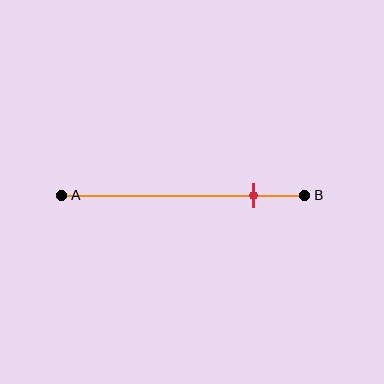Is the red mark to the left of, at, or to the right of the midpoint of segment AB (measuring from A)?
The red mark is to the right of the midpoint of segment AB.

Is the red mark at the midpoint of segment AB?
No, the mark is at about 80% from A, not at the 50% midpoint.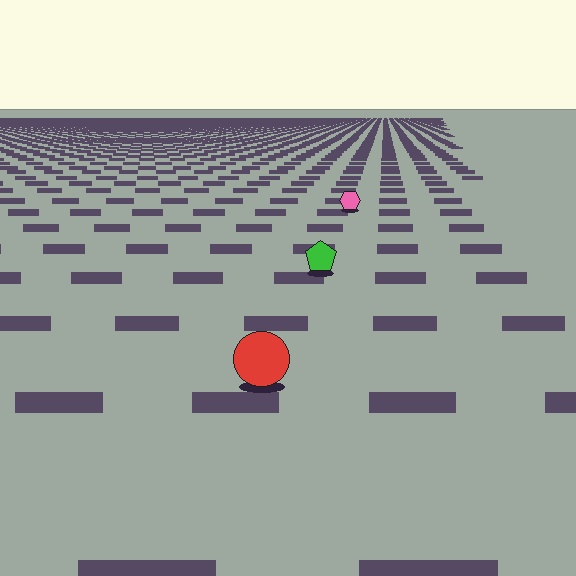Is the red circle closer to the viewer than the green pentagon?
Yes. The red circle is closer — you can tell from the texture gradient: the ground texture is coarser near it.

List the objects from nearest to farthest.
From nearest to farthest: the red circle, the green pentagon, the pink hexagon.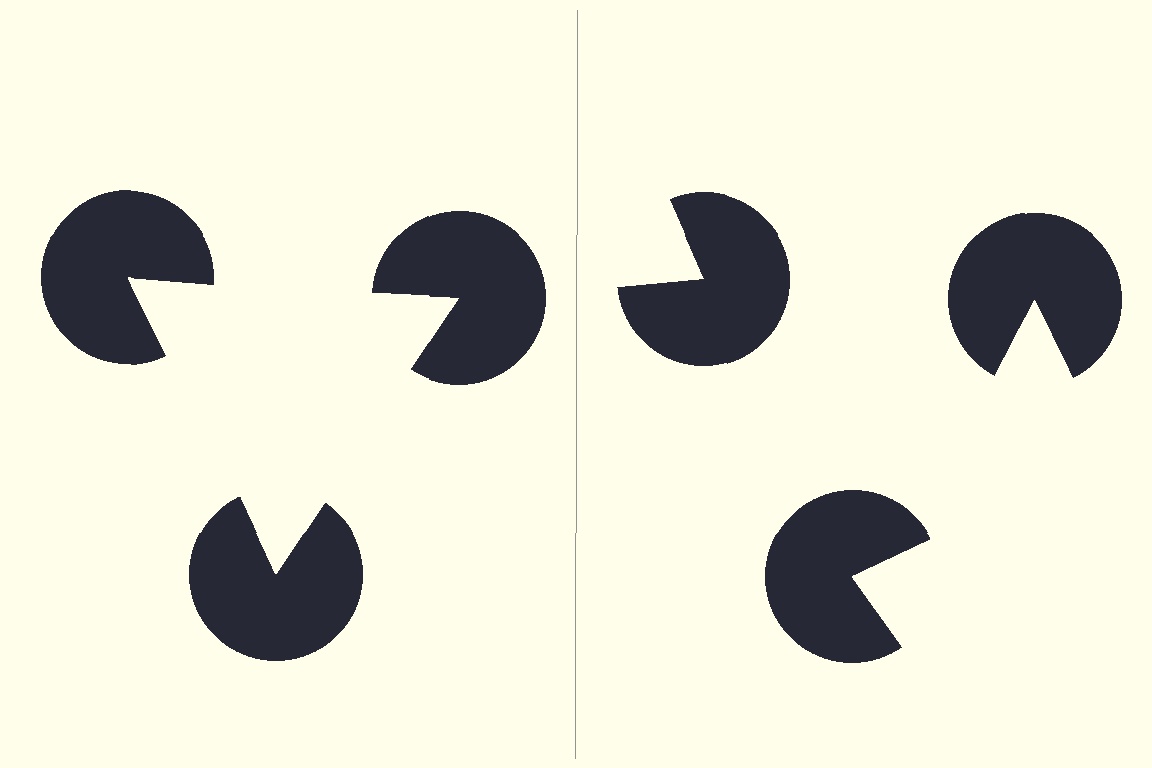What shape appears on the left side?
An illusory triangle.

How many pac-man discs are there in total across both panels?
6 — 3 on each side.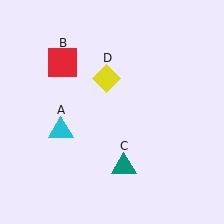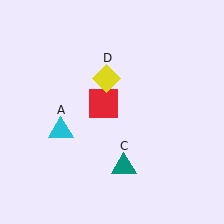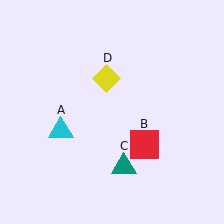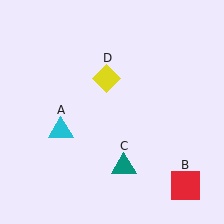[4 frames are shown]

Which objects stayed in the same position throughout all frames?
Cyan triangle (object A) and teal triangle (object C) and yellow diamond (object D) remained stationary.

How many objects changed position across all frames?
1 object changed position: red square (object B).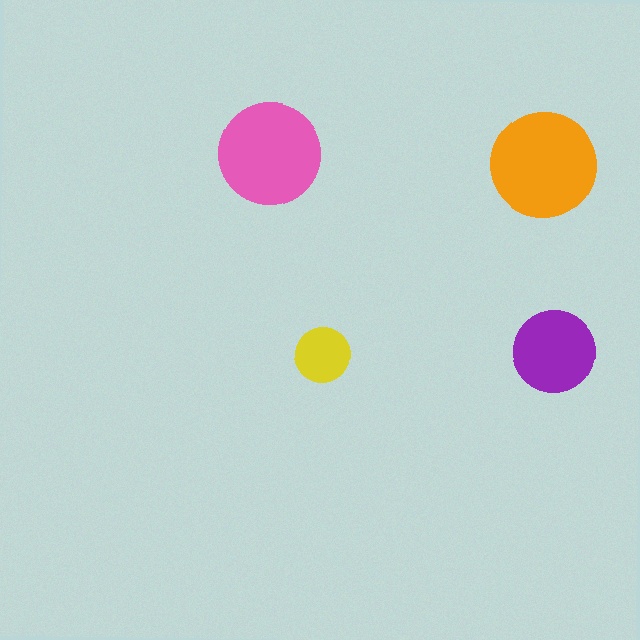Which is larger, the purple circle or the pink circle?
The pink one.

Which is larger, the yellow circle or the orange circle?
The orange one.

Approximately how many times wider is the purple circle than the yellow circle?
About 1.5 times wider.